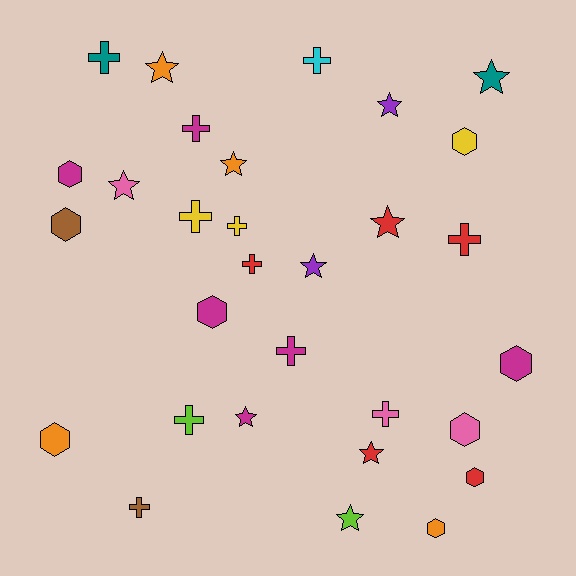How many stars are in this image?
There are 10 stars.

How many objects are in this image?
There are 30 objects.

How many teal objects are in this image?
There are 2 teal objects.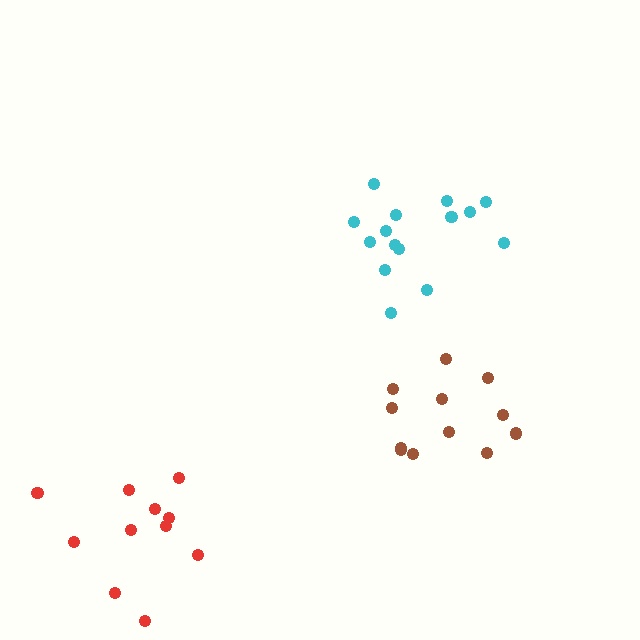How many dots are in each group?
Group 1: 15 dots, Group 2: 11 dots, Group 3: 12 dots (38 total).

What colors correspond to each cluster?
The clusters are colored: cyan, red, brown.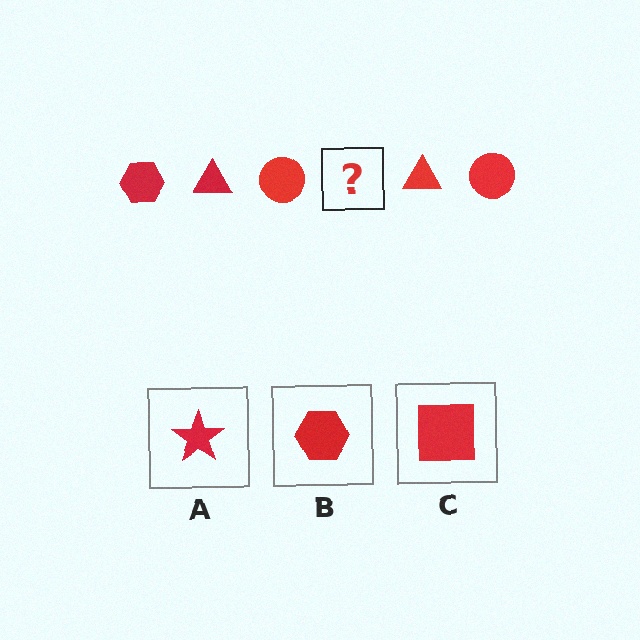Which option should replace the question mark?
Option B.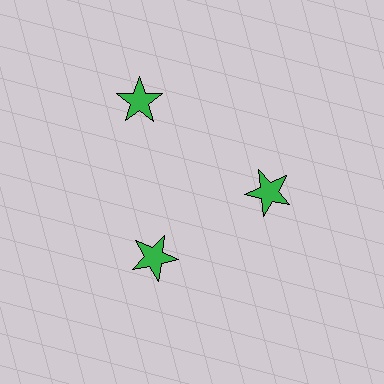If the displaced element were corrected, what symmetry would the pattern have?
It would have 3-fold rotational symmetry — the pattern would map onto itself every 120 degrees.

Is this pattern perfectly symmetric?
No. The 3 green stars are arranged in a ring, but one element near the 11 o'clock position is pushed outward from the center, breaking the 3-fold rotational symmetry.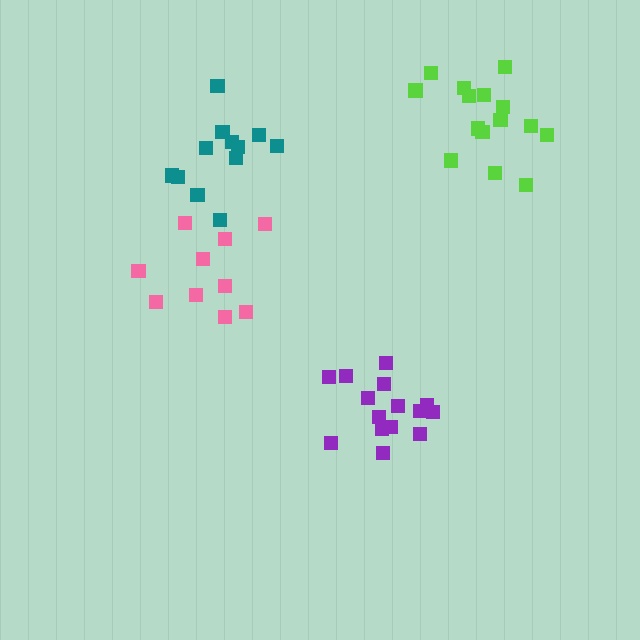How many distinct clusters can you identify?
There are 4 distinct clusters.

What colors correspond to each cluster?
The clusters are colored: purple, pink, lime, teal.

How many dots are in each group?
Group 1: 15 dots, Group 2: 10 dots, Group 3: 15 dots, Group 4: 12 dots (52 total).